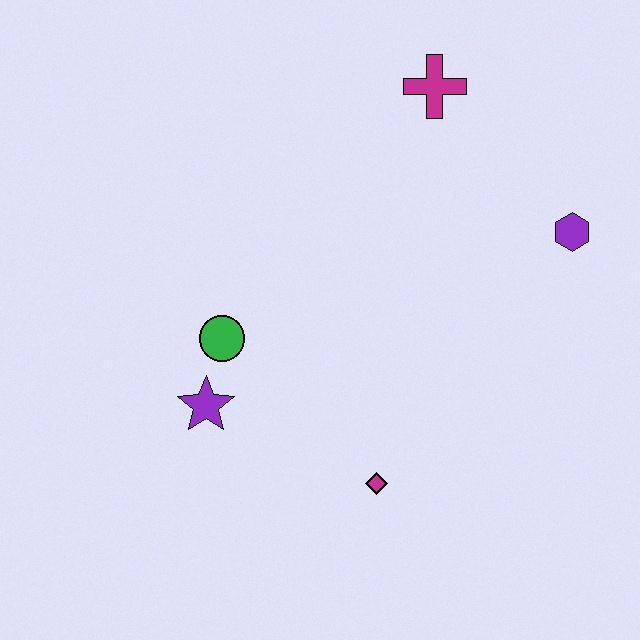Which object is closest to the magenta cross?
The purple hexagon is closest to the magenta cross.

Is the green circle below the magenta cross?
Yes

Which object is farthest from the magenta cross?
The magenta diamond is farthest from the magenta cross.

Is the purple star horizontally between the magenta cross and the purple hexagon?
No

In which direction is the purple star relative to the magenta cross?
The purple star is below the magenta cross.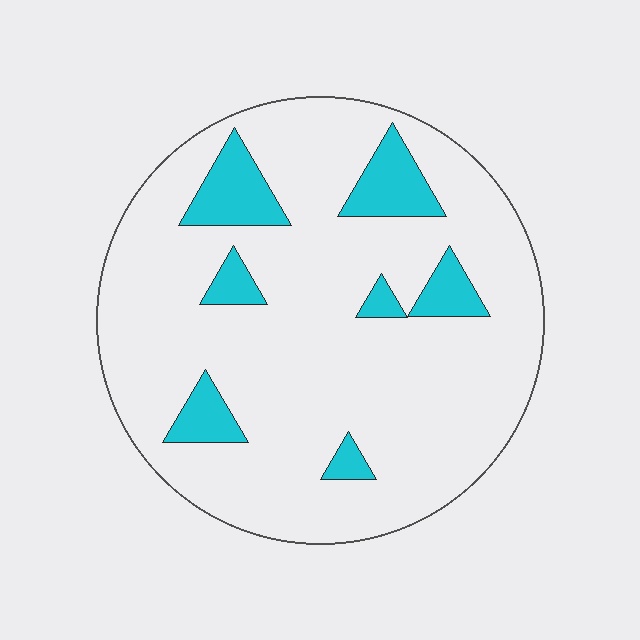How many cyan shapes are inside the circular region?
7.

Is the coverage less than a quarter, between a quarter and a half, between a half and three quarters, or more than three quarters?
Less than a quarter.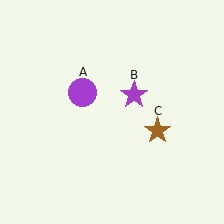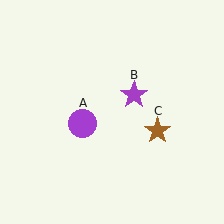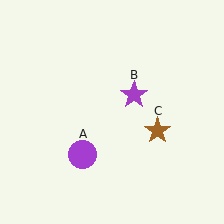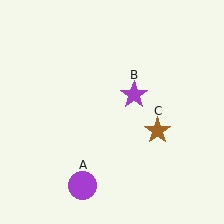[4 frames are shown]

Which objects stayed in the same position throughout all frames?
Purple star (object B) and brown star (object C) remained stationary.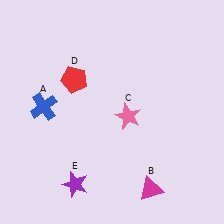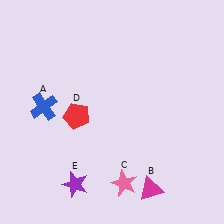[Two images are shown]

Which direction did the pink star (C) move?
The pink star (C) moved down.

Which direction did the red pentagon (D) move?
The red pentagon (D) moved down.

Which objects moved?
The objects that moved are: the pink star (C), the red pentagon (D).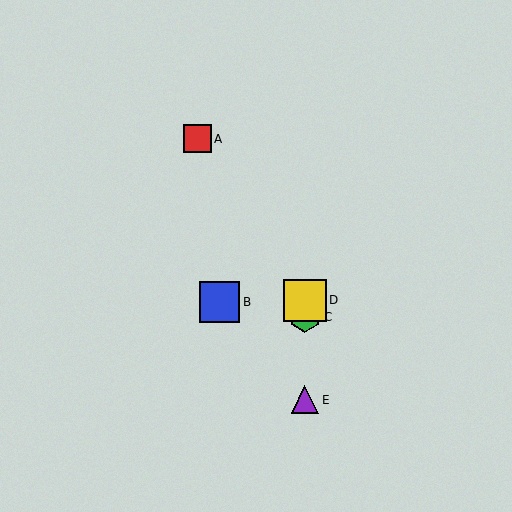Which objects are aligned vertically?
Objects C, D, E are aligned vertically.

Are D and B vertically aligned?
No, D is at x≈305 and B is at x≈220.